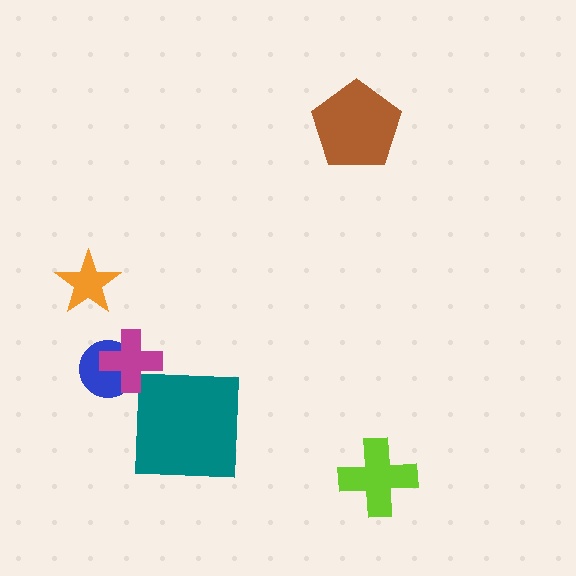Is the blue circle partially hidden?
Yes, it is partially covered by another shape.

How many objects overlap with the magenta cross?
1 object overlaps with the magenta cross.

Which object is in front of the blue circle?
The magenta cross is in front of the blue circle.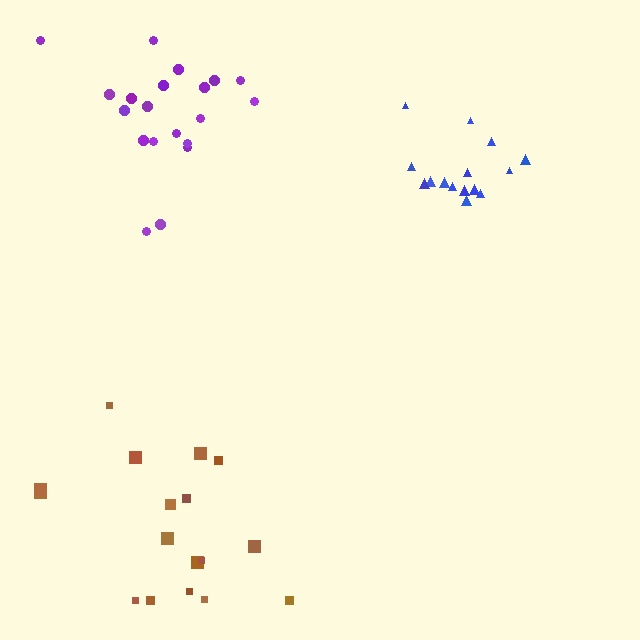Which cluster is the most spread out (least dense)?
Brown.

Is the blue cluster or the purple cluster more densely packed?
Blue.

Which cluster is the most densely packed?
Blue.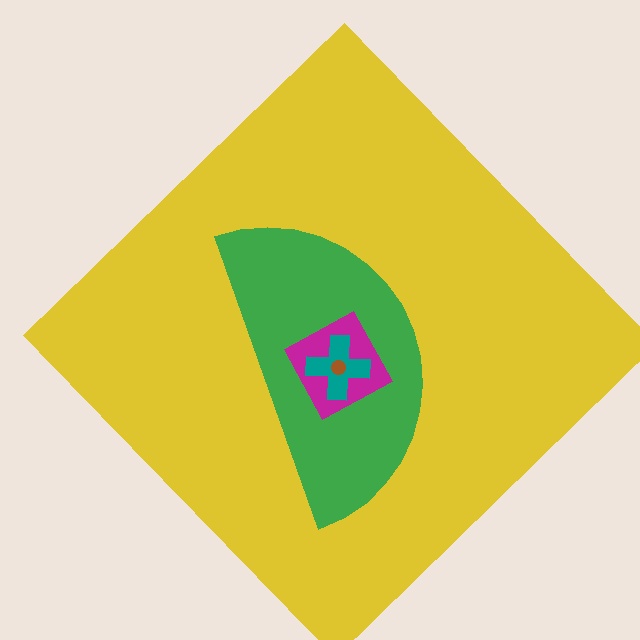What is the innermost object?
The brown circle.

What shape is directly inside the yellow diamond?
The green semicircle.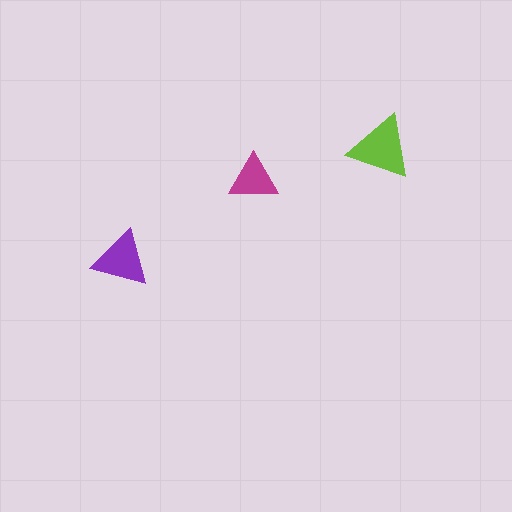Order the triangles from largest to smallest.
the lime one, the purple one, the magenta one.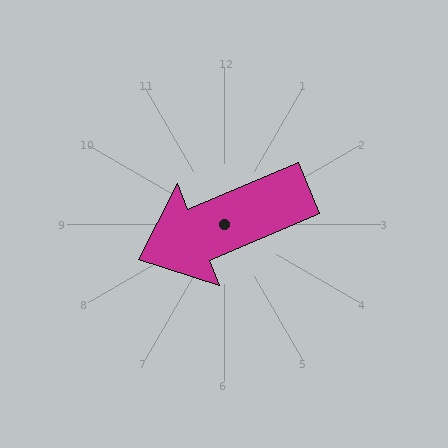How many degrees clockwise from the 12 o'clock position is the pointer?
Approximately 247 degrees.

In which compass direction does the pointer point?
Southwest.